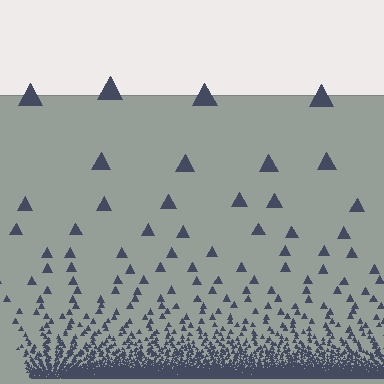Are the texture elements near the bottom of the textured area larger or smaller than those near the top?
Smaller. The gradient is inverted — elements near the bottom are smaller and denser.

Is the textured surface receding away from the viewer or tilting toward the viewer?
The surface appears to tilt toward the viewer. Texture elements get larger and sparser toward the top.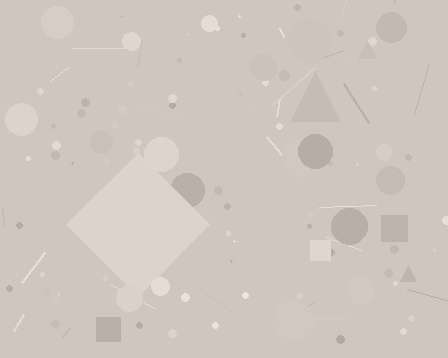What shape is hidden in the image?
A diamond is hidden in the image.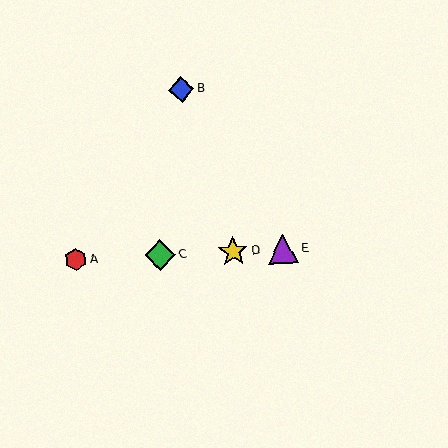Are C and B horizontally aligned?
No, C is at y≈255 and B is at y≈89.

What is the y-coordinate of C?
Object C is at y≈255.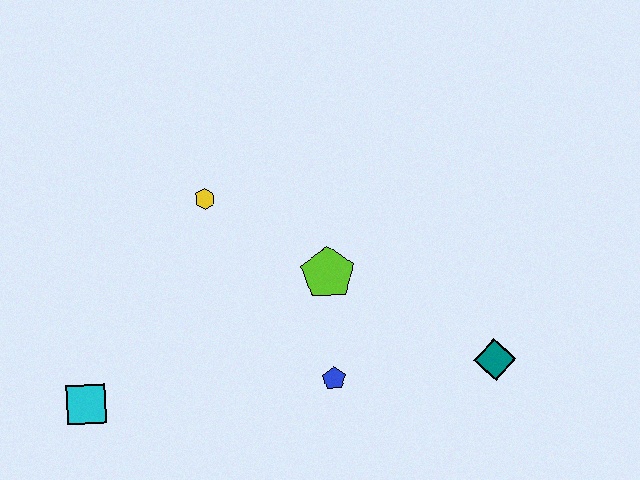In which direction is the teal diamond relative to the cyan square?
The teal diamond is to the right of the cyan square.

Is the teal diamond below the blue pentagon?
No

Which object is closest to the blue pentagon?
The lime pentagon is closest to the blue pentagon.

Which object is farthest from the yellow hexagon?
The teal diamond is farthest from the yellow hexagon.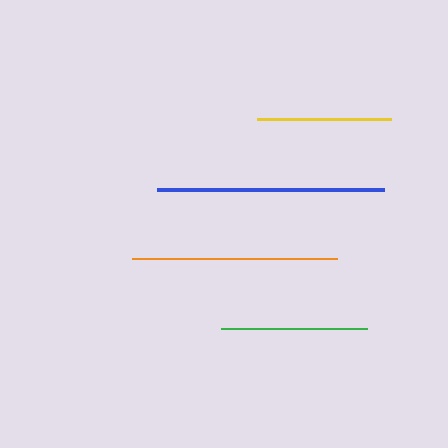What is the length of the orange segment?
The orange segment is approximately 205 pixels long.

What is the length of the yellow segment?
The yellow segment is approximately 134 pixels long.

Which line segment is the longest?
The blue line is the longest at approximately 227 pixels.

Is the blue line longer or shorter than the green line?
The blue line is longer than the green line.